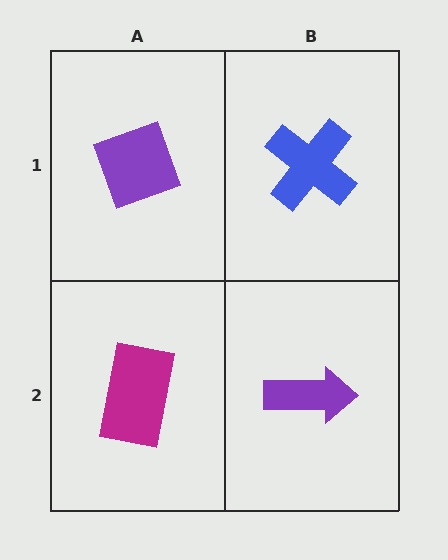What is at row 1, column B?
A blue cross.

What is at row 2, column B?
A purple arrow.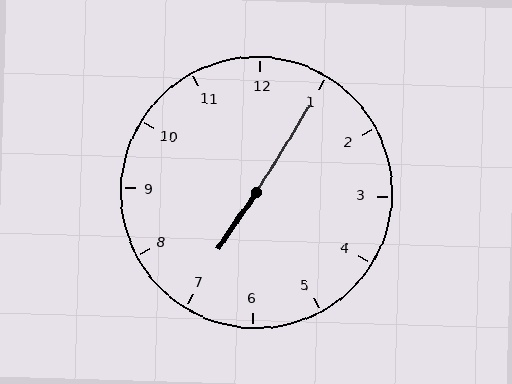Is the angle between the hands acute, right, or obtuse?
It is obtuse.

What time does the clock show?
7:05.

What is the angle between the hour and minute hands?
Approximately 178 degrees.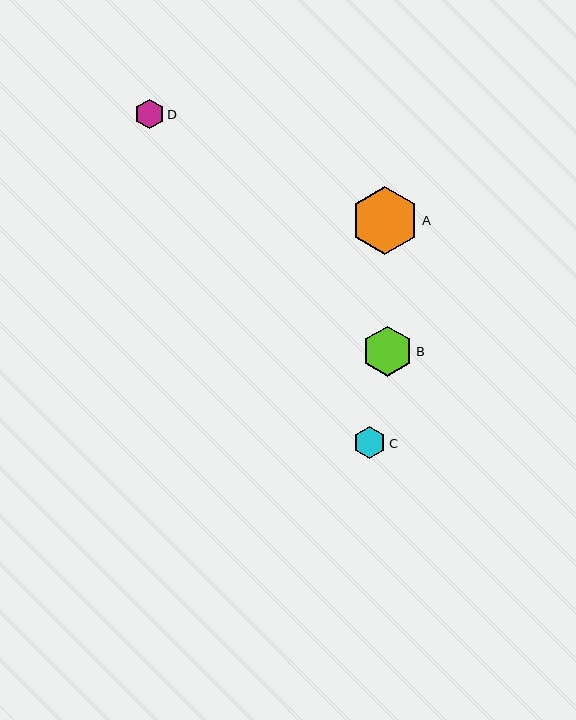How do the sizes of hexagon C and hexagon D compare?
Hexagon C and hexagon D are approximately the same size.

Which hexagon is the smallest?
Hexagon D is the smallest with a size of approximately 30 pixels.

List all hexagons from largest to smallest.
From largest to smallest: A, B, C, D.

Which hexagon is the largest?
Hexagon A is the largest with a size of approximately 68 pixels.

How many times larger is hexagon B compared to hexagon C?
Hexagon B is approximately 1.6 times the size of hexagon C.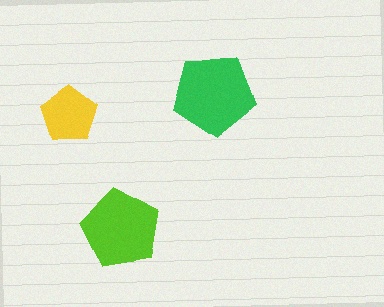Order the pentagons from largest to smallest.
the green one, the lime one, the yellow one.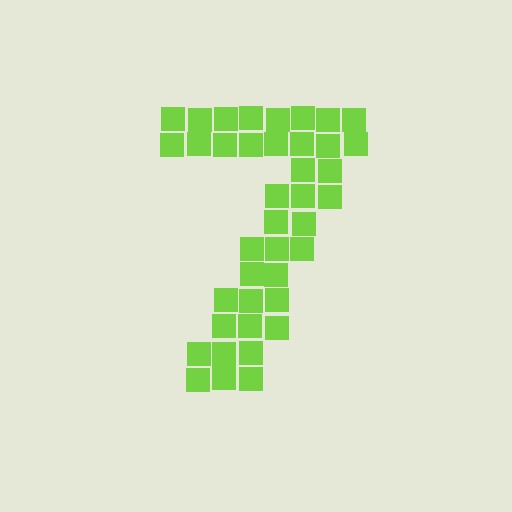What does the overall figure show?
The overall figure shows the digit 7.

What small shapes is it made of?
It is made of small squares.